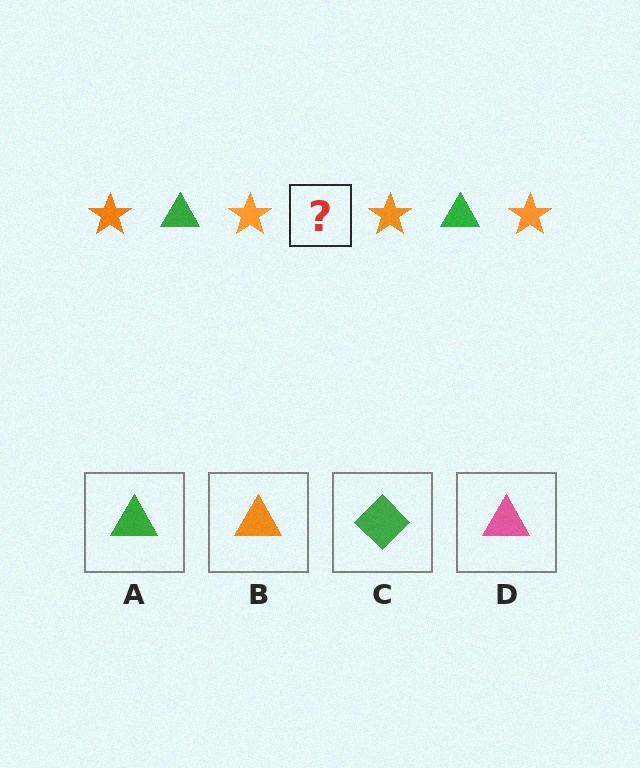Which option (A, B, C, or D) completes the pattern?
A.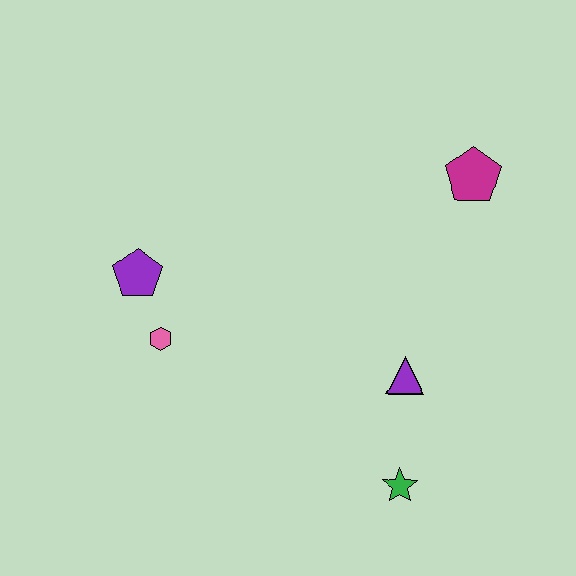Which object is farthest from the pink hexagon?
The magenta pentagon is farthest from the pink hexagon.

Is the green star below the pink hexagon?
Yes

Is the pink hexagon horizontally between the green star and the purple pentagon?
Yes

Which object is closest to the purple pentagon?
The pink hexagon is closest to the purple pentagon.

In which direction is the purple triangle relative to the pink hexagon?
The purple triangle is to the right of the pink hexagon.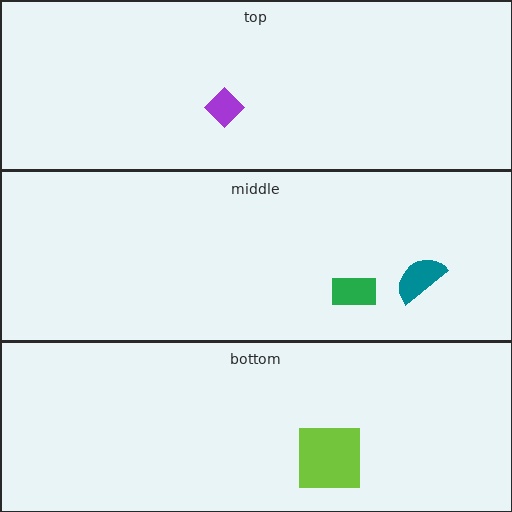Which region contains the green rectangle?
The middle region.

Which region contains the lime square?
The bottom region.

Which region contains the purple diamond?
The top region.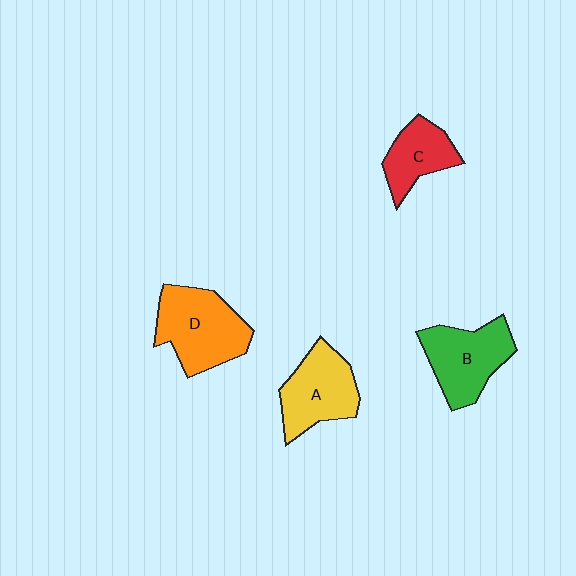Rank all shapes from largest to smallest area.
From largest to smallest: D (orange), B (green), A (yellow), C (red).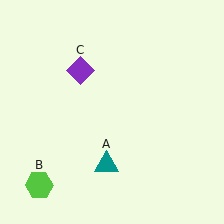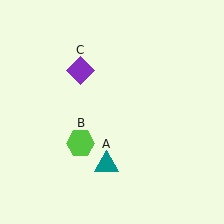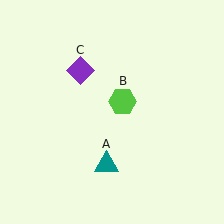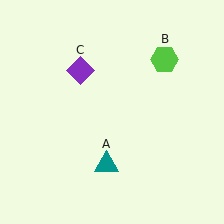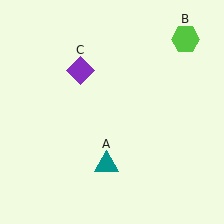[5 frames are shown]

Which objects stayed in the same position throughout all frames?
Teal triangle (object A) and purple diamond (object C) remained stationary.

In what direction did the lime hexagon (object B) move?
The lime hexagon (object B) moved up and to the right.